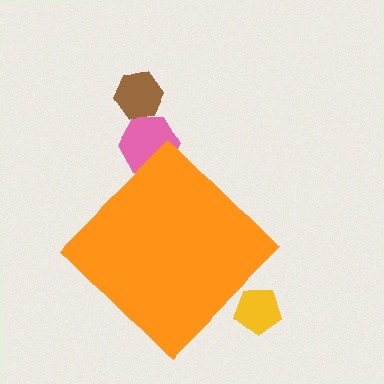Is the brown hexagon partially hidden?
No, the brown hexagon is fully visible.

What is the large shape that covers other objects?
An orange diamond.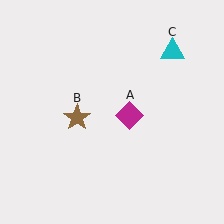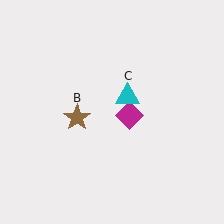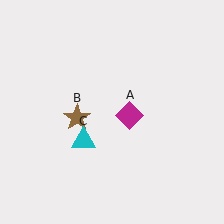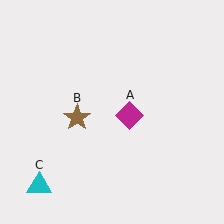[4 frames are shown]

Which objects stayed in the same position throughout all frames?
Magenta diamond (object A) and brown star (object B) remained stationary.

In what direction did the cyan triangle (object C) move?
The cyan triangle (object C) moved down and to the left.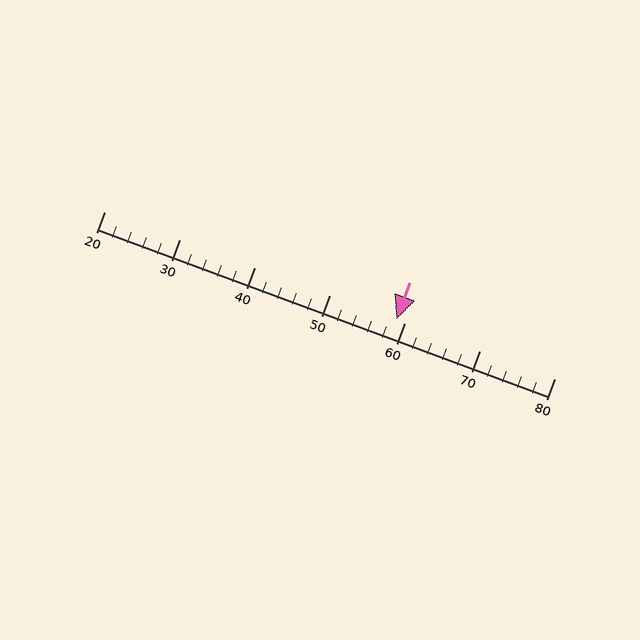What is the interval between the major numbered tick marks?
The major tick marks are spaced 10 units apart.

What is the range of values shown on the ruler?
The ruler shows values from 20 to 80.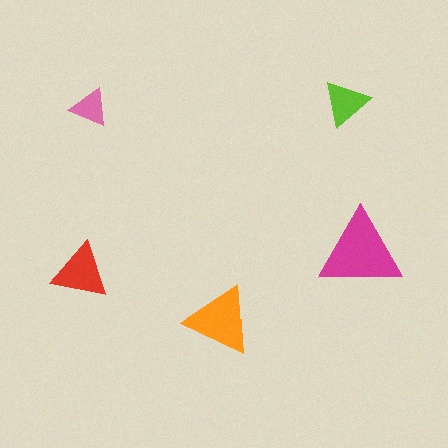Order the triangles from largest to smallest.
the magenta one, the orange one, the red one, the lime one, the pink one.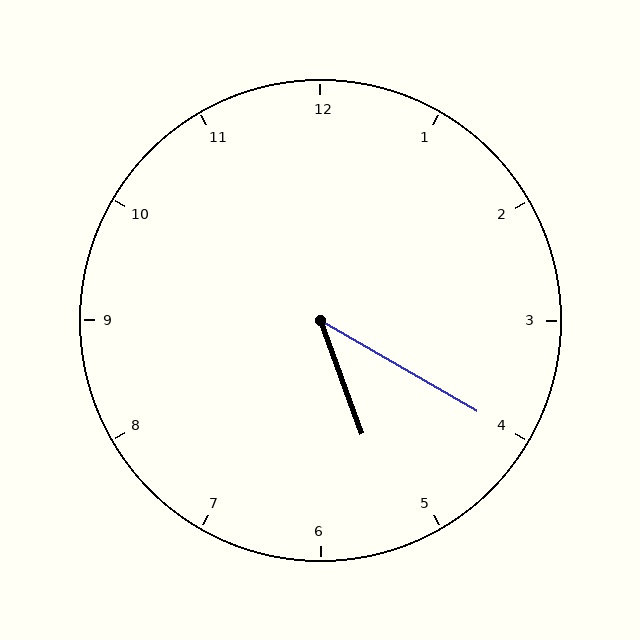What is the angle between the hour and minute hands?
Approximately 40 degrees.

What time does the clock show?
5:20.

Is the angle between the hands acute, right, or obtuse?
It is acute.